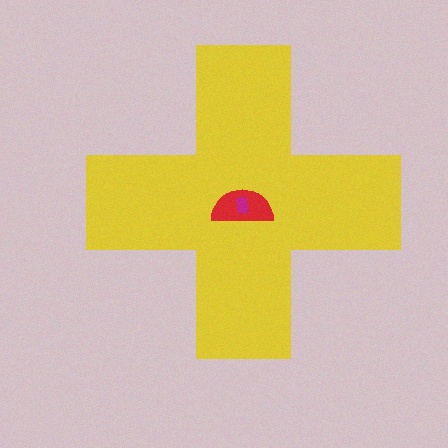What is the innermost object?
The magenta rectangle.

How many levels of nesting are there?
3.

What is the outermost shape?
The yellow cross.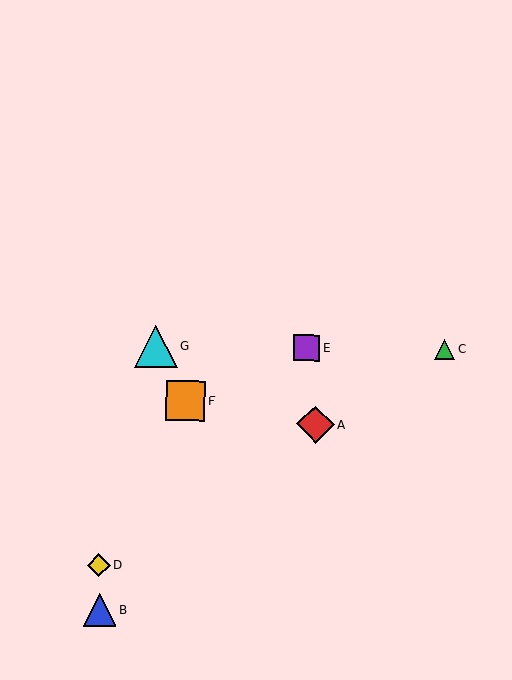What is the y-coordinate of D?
Object D is at y≈565.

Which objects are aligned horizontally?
Objects C, E, G are aligned horizontally.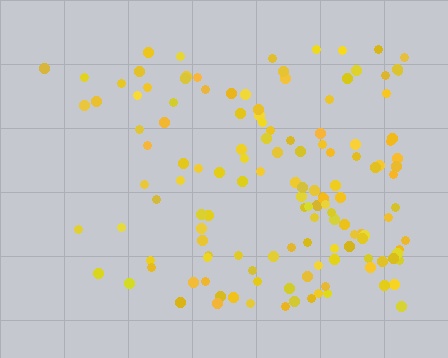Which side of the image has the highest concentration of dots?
The right.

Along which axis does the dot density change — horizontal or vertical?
Horizontal.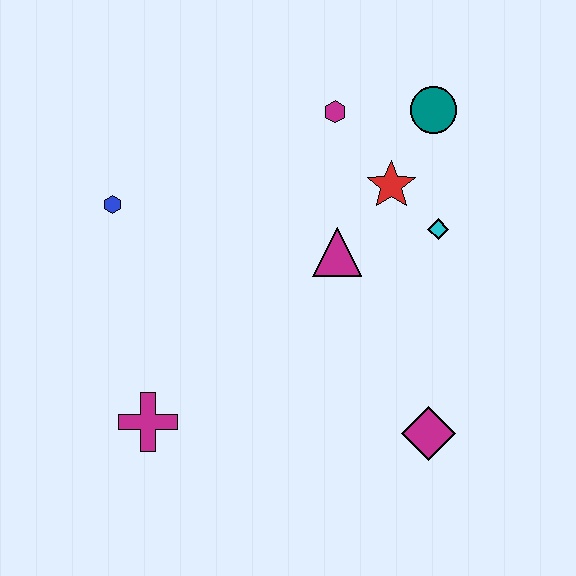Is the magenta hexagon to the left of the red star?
Yes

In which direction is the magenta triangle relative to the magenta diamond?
The magenta triangle is above the magenta diamond.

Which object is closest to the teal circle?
The red star is closest to the teal circle.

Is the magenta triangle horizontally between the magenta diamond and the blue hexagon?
Yes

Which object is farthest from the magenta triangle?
The magenta cross is farthest from the magenta triangle.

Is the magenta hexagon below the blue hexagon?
No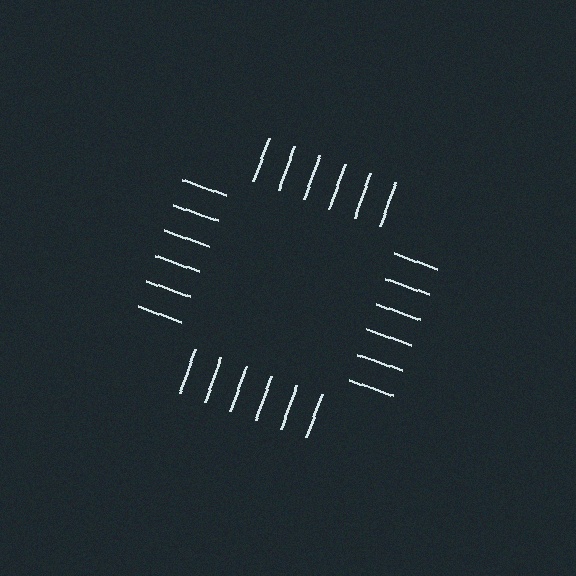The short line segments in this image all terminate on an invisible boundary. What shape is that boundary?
An illusory square — the line segments terminate on its edges but no continuous stroke is drawn.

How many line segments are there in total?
24 — 6 along each of the 4 edges.